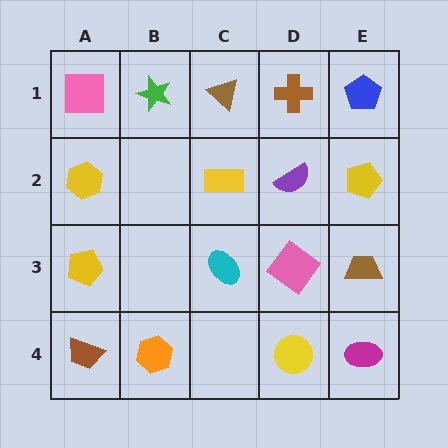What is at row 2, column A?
A yellow hexagon.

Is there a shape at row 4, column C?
No, that cell is empty.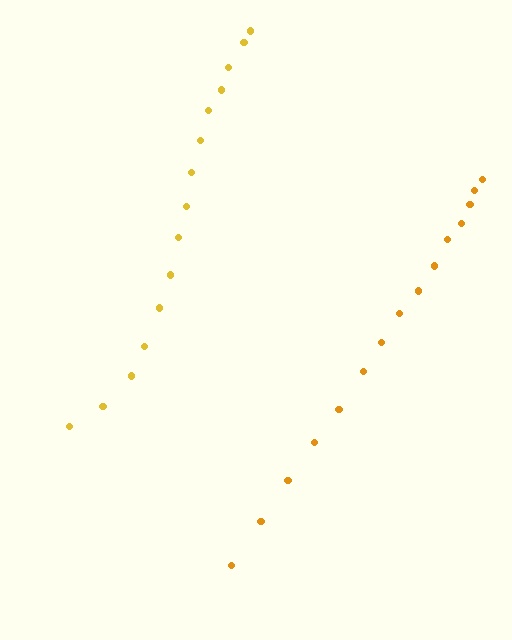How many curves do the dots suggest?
There are 2 distinct paths.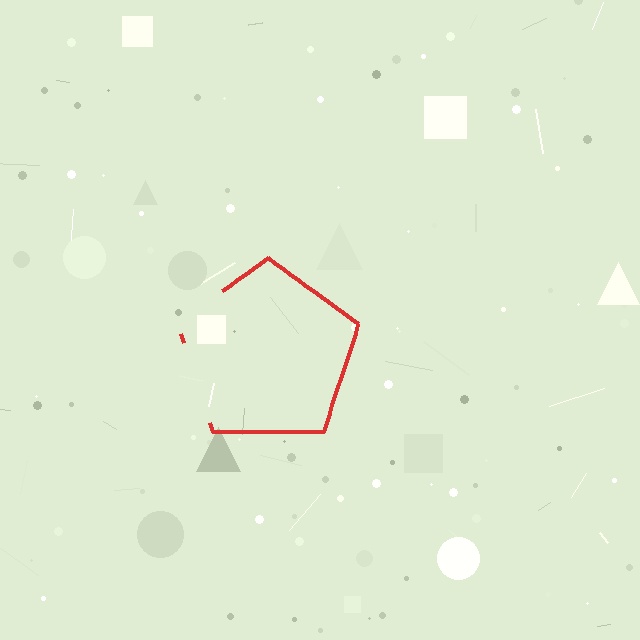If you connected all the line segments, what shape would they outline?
They would outline a pentagon.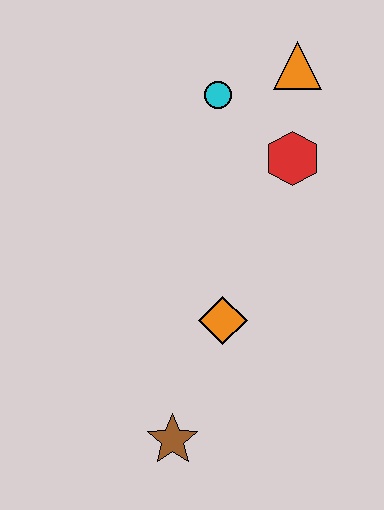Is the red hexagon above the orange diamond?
Yes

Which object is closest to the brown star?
The orange diamond is closest to the brown star.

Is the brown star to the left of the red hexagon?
Yes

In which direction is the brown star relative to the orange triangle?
The brown star is below the orange triangle.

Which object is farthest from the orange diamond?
The orange triangle is farthest from the orange diamond.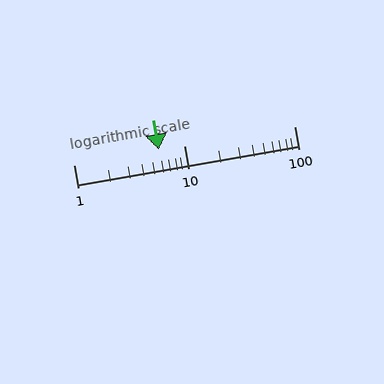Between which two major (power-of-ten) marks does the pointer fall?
The pointer is between 1 and 10.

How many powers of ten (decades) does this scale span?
The scale spans 2 decades, from 1 to 100.